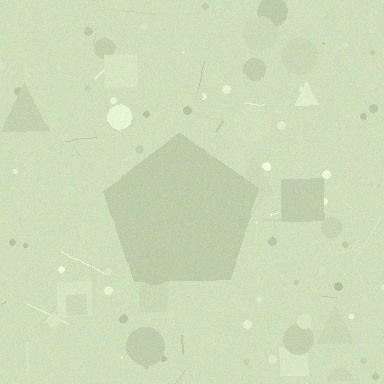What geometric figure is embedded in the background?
A pentagon is embedded in the background.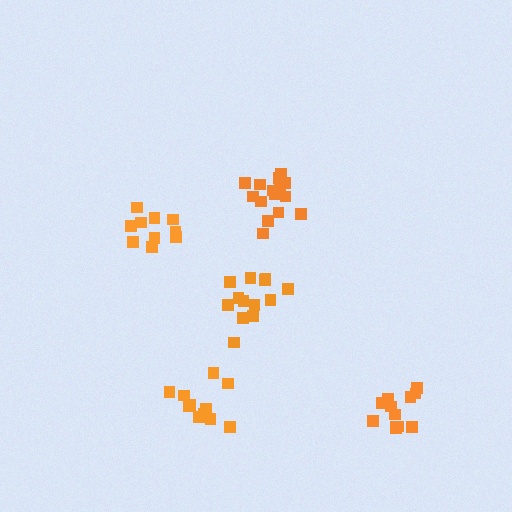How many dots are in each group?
Group 1: 12 dots, Group 2: 13 dots, Group 3: 15 dots, Group 4: 11 dots, Group 5: 10 dots (61 total).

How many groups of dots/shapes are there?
There are 5 groups.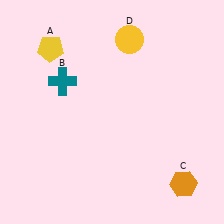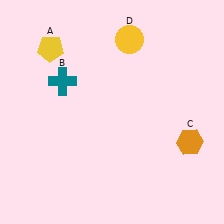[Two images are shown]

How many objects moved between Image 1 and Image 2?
1 object moved between the two images.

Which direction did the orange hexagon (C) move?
The orange hexagon (C) moved up.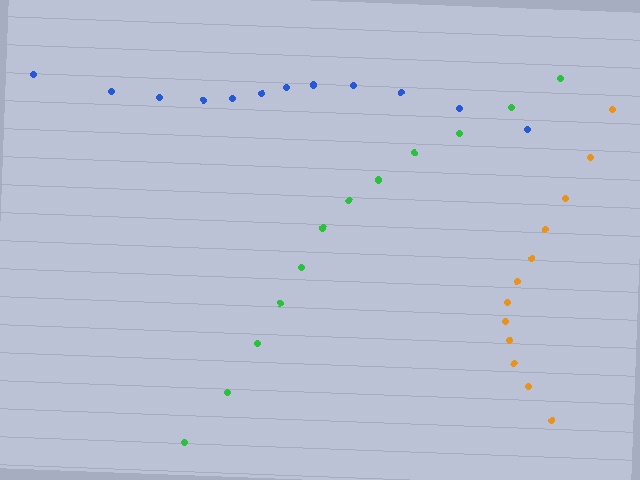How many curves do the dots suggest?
There are 3 distinct paths.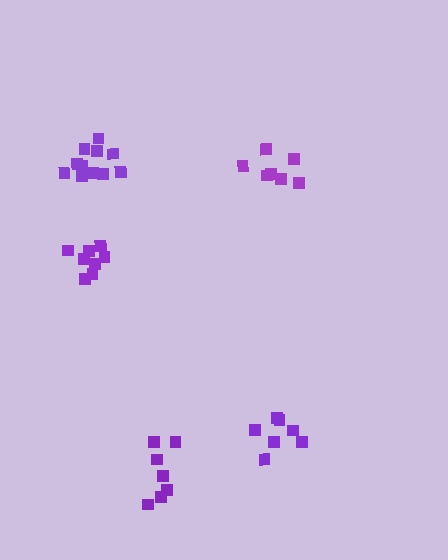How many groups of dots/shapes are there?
There are 5 groups.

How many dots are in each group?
Group 1: 7 dots, Group 2: 8 dots, Group 3: 11 dots, Group 4: 7 dots, Group 5: 7 dots (40 total).